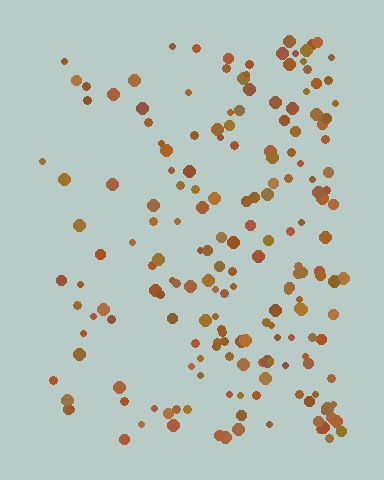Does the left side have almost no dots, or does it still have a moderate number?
Still a moderate number, just noticeably fewer than the right.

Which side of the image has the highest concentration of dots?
The right.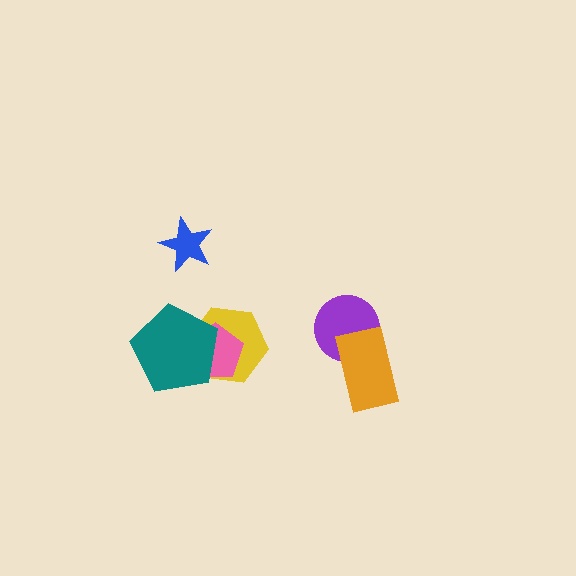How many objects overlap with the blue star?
0 objects overlap with the blue star.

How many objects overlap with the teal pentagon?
2 objects overlap with the teal pentagon.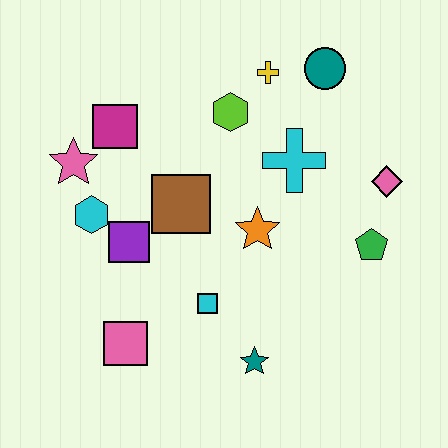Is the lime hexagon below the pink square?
No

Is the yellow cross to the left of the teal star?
No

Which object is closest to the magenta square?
The pink star is closest to the magenta square.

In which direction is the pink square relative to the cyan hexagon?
The pink square is below the cyan hexagon.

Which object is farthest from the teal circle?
The pink square is farthest from the teal circle.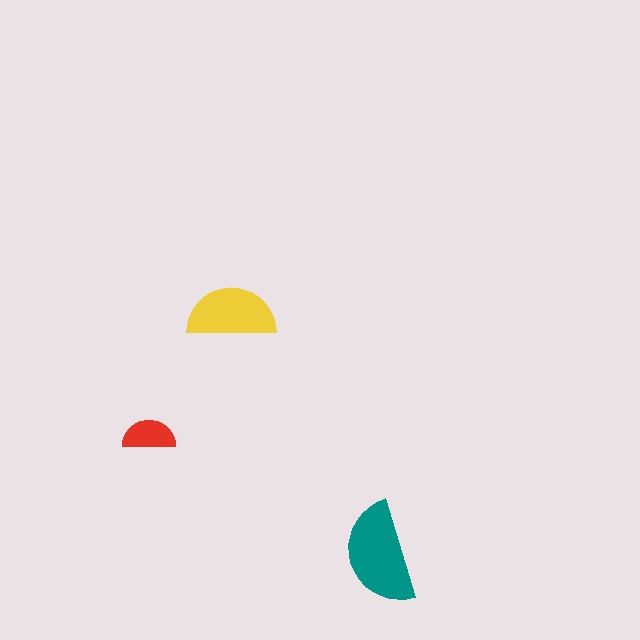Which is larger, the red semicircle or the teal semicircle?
The teal one.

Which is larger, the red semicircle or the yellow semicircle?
The yellow one.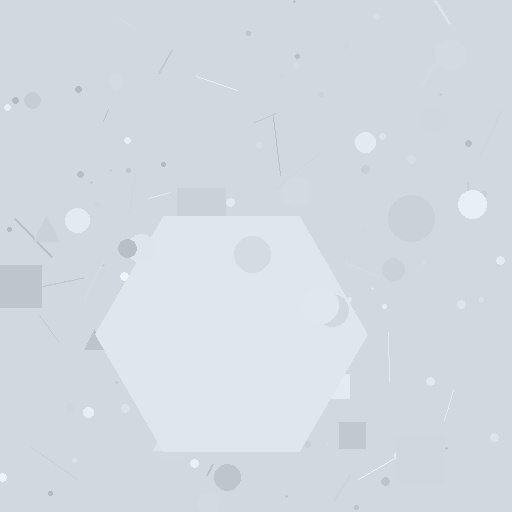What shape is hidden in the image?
A hexagon is hidden in the image.